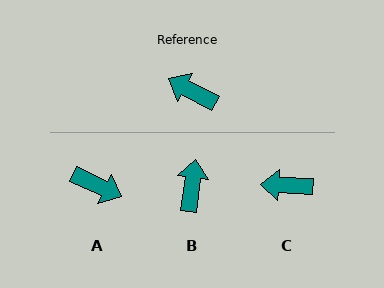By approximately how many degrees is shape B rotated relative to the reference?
Approximately 70 degrees clockwise.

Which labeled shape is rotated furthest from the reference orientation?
A, about 177 degrees away.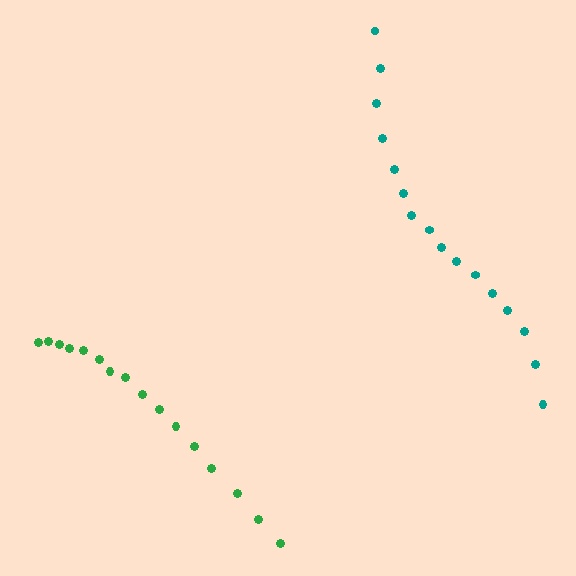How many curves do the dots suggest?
There are 2 distinct paths.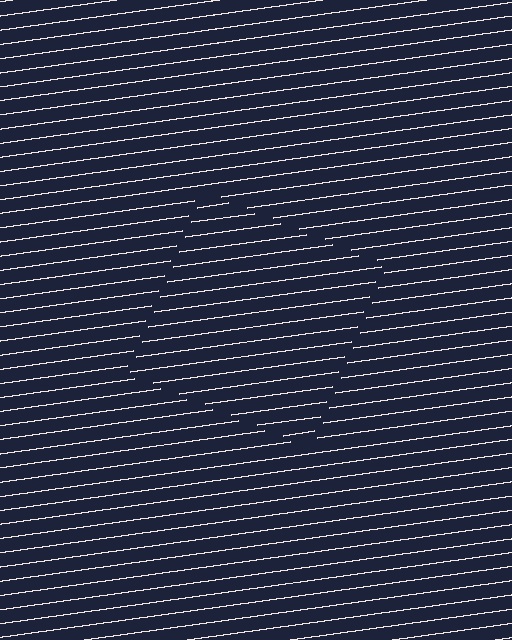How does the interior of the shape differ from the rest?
The interior of the shape contains the same grating, shifted by half a period — the contour is defined by the phase discontinuity where line-ends from the inner and outer gratings abut.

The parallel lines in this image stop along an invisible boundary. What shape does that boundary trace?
An illusory square. The interior of the shape contains the same grating, shifted by half a period — the contour is defined by the phase discontinuity where line-ends from the inner and outer gratings abut.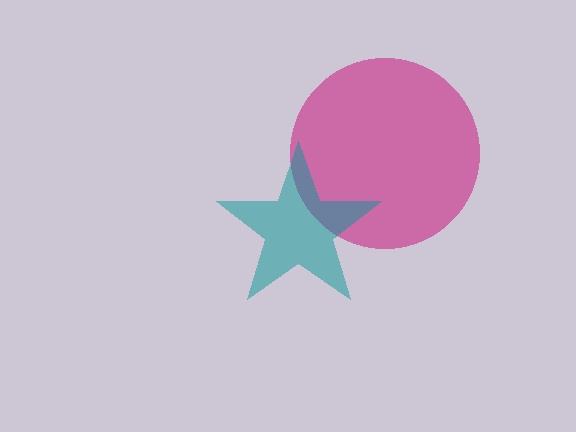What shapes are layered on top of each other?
The layered shapes are: a magenta circle, a teal star.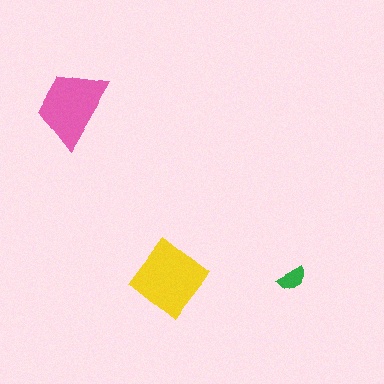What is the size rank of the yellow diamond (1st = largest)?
1st.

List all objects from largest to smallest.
The yellow diamond, the pink trapezoid, the green semicircle.